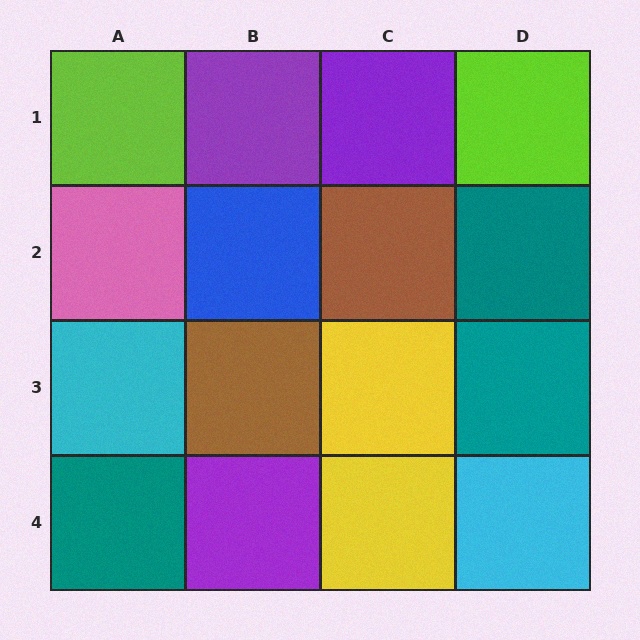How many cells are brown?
2 cells are brown.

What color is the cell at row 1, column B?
Purple.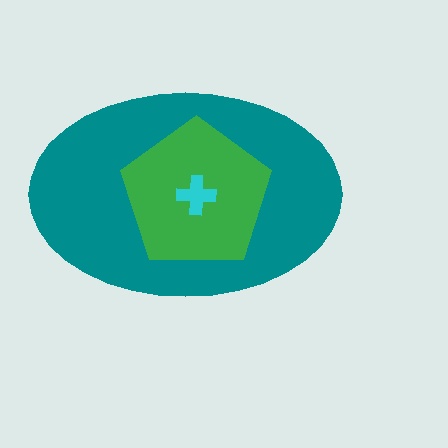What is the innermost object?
The cyan cross.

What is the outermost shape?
The teal ellipse.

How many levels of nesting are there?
3.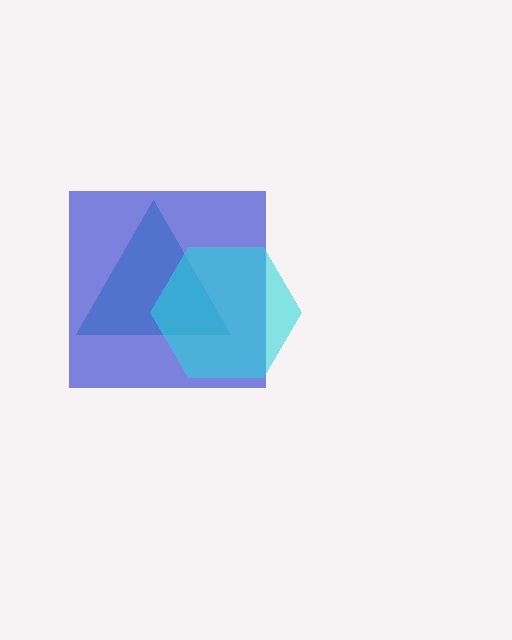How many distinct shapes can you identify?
There are 3 distinct shapes: a teal triangle, a blue square, a cyan hexagon.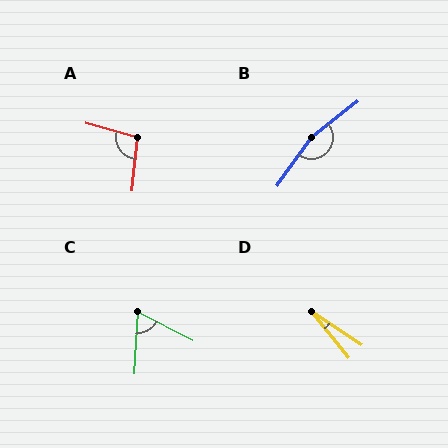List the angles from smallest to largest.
D (18°), C (67°), A (99°), B (164°).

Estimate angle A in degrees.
Approximately 99 degrees.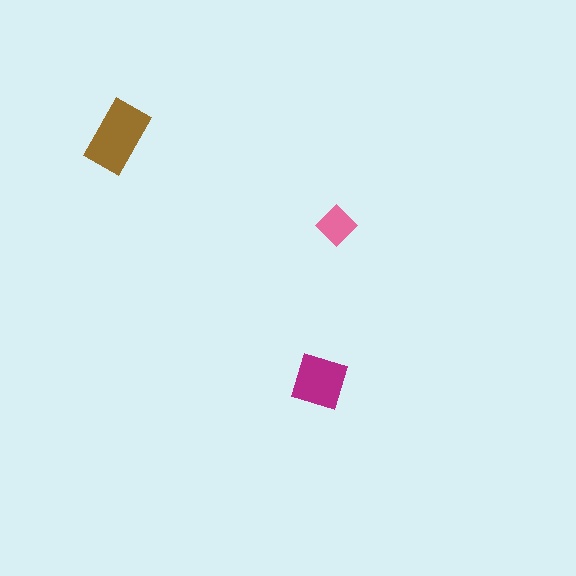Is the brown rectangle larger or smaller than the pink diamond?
Larger.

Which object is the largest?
The brown rectangle.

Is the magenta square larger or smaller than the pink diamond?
Larger.